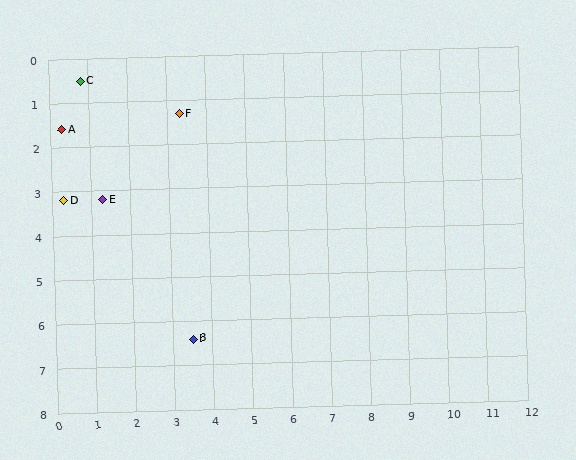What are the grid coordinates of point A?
Point A is at approximately (0.3, 1.6).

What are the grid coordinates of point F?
Point F is at approximately (3.3, 1.3).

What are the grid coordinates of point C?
Point C is at approximately (0.8, 0.5).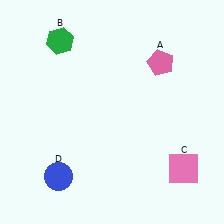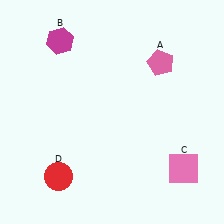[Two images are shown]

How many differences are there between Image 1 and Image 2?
There are 2 differences between the two images.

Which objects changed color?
B changed from green to magenta. D changed from blue to red.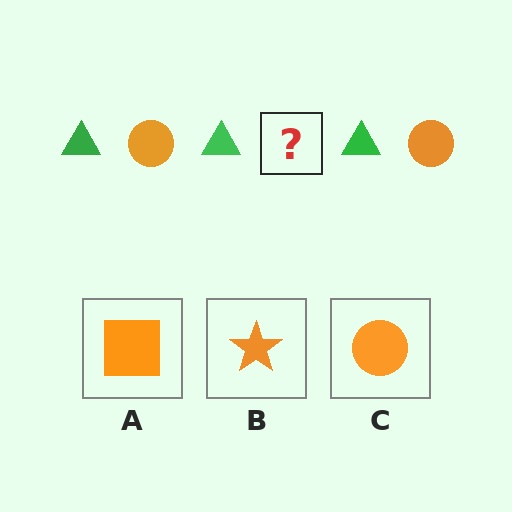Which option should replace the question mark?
Option C.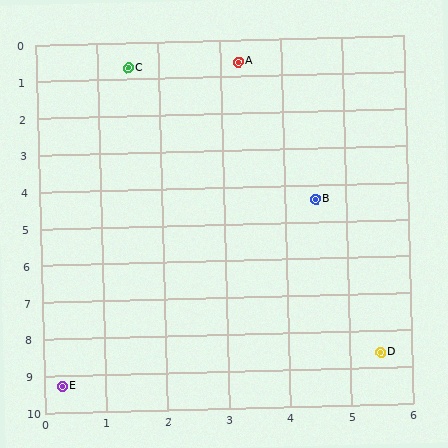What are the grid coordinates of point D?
Point D is at approximately (5.5, 8.6).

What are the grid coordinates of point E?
Point E is at approximately (0.3, 9.3).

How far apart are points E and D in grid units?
Points E and D are about 5.2 grid units apart.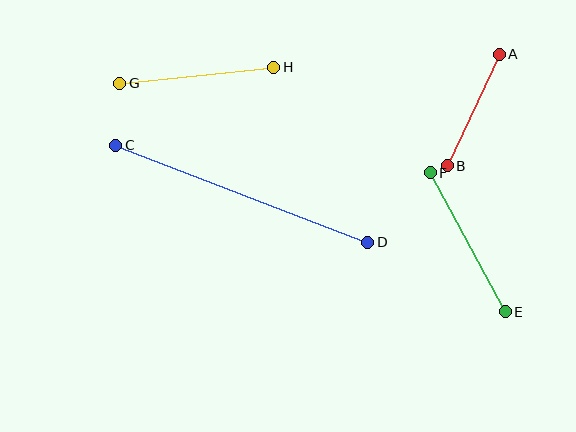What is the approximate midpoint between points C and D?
The midpoint is at approximately (242, 194) pixels.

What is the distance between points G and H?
The distance is approximately 155 pixels.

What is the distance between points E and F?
The distance is approximately 158 pixels.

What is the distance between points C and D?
The distance is approximately 270 pixels.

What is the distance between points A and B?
The distance is approximately 123 pixels.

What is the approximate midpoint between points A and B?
The midpoint is at approximately (473, 110) pixels.